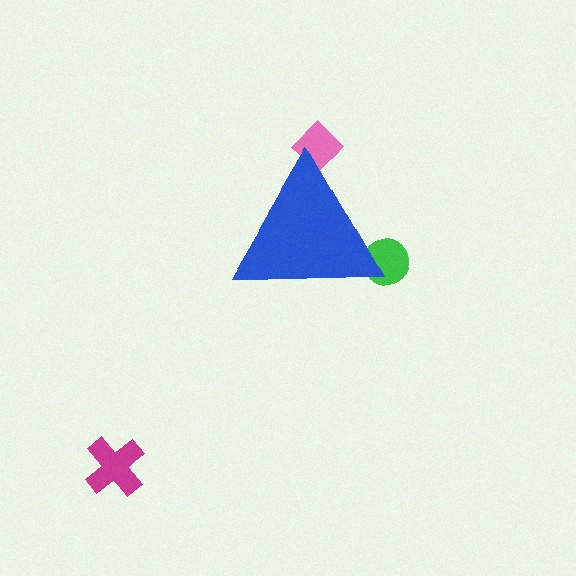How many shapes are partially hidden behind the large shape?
2 shapes are partially hidden.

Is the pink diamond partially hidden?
Yes, the pink diamond is partially hidden behind the blue triangle.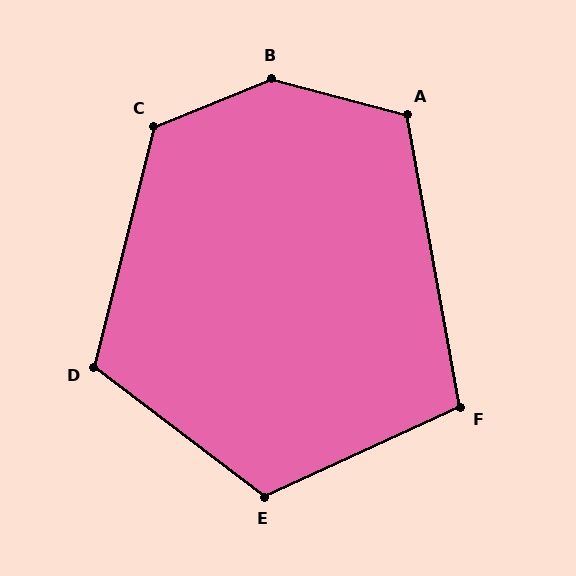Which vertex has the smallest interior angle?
F, at approximately 104 degrees.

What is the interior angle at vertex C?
Approximately 126 degrees (obtuse).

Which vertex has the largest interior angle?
B, at approximately 143 degrees.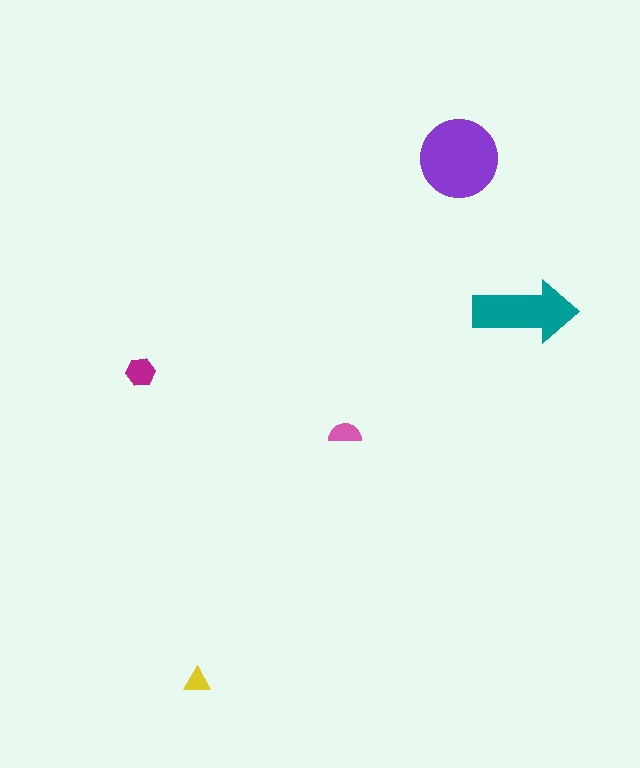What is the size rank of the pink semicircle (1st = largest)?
4th.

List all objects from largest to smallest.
The purple circle, the teal arrow, the magenta hexagon, the pink semicircle, the yellow triangle.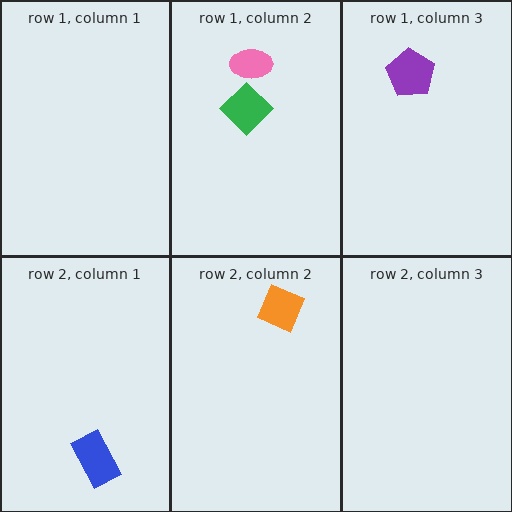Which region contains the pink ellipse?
The row 1, column 2 region.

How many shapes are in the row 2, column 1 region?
1.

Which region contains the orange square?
The row 2, column 2 region.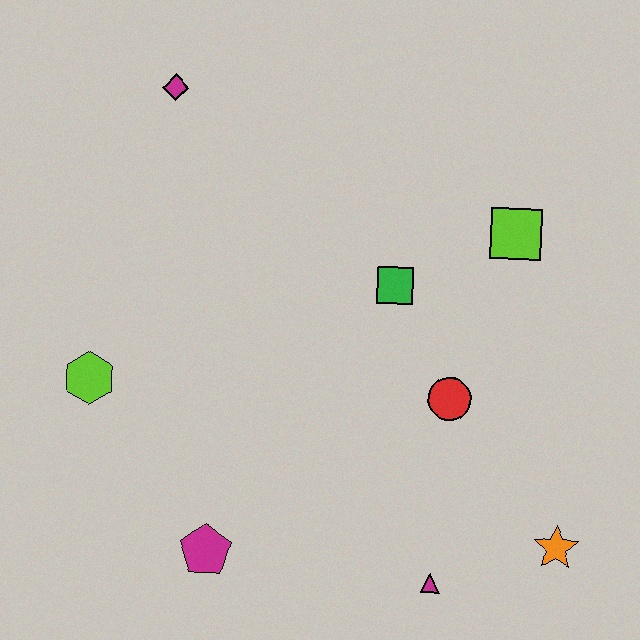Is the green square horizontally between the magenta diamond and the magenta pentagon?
No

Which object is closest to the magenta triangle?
The orange star is closest to the magenta triangle.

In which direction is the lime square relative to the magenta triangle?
The lime square is above the magenta triangle.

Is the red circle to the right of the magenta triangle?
Yes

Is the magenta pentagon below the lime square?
Yes